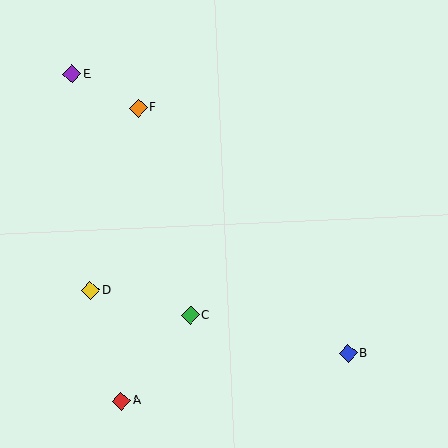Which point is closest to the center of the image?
Point C at (190, 315) is closest to the center.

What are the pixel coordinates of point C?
Point C is at (190, 315).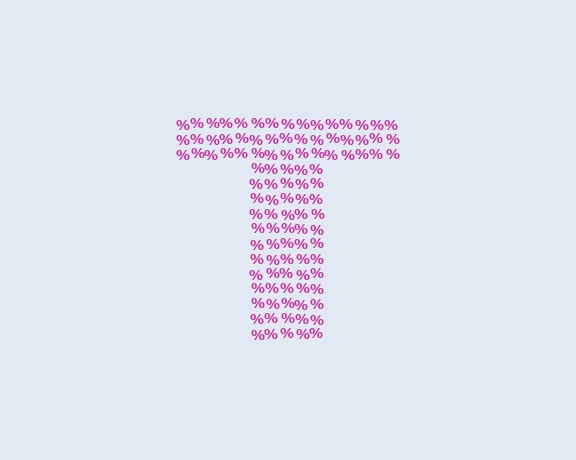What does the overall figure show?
The overall figure shows the letter T.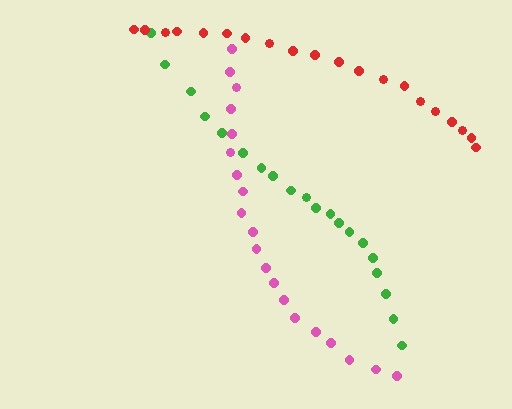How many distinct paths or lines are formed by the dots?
There are 3 distinct paths.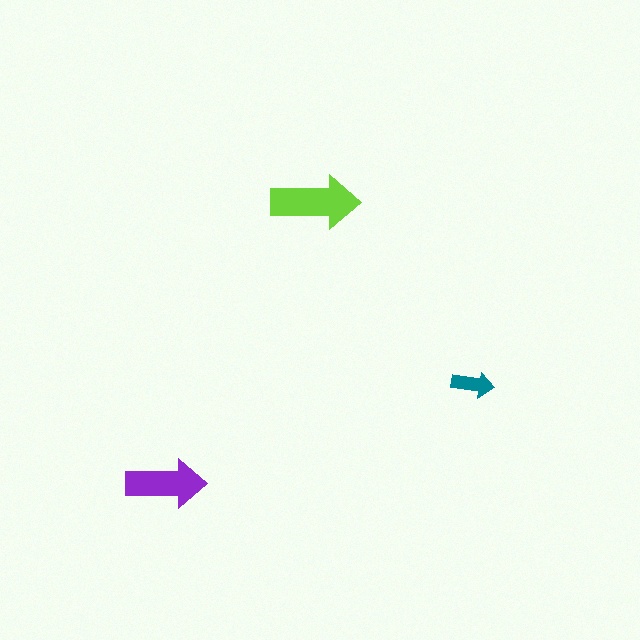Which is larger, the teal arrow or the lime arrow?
The lime one.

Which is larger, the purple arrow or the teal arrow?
The purple one.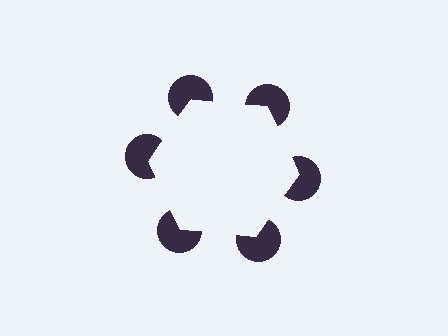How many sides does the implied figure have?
6 sides.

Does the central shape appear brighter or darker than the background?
It typically appears slightly brighter than the background, even though no actual brightness change is drawn.